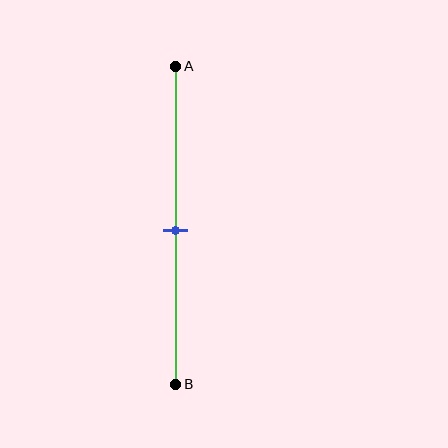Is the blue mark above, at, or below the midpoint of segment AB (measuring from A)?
The blue mark is approximately at the midpoint of segment AB.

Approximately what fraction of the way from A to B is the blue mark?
The blue mark is approximately 50% of the way from A to B.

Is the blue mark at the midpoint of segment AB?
Yes, the mark is approximately at the midpoint.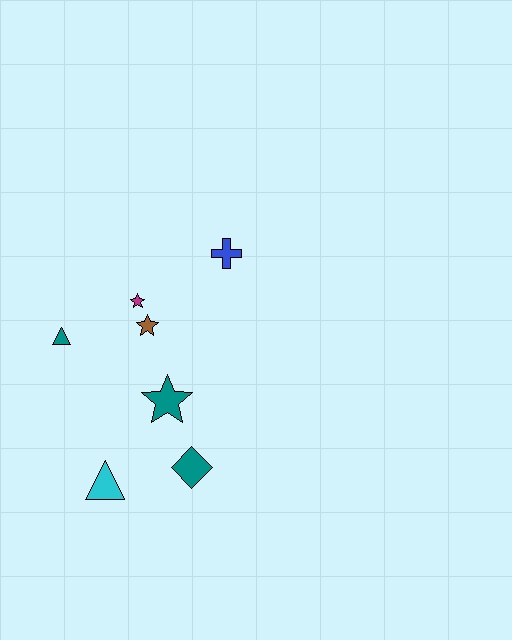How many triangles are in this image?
There are 2 triangles.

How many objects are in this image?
There are 7 objects.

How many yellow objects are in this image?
There are no yellow objects.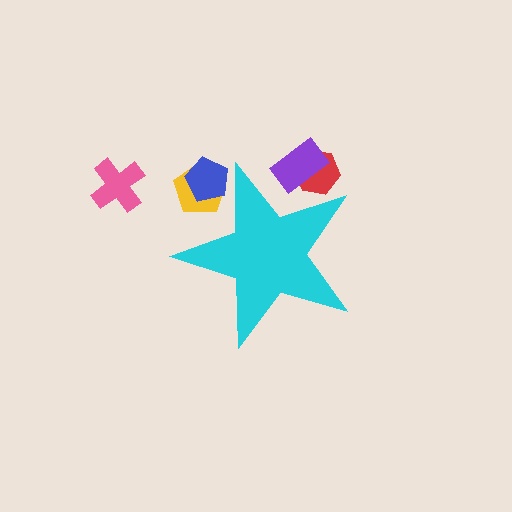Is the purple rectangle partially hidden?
Yes, the purple rectangle is partially hidden behind the cyan star.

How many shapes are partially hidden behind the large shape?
4 shapes are partially hidden.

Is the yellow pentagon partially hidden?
Yes, the yellow pentagon is partially hidden behind the cyan star.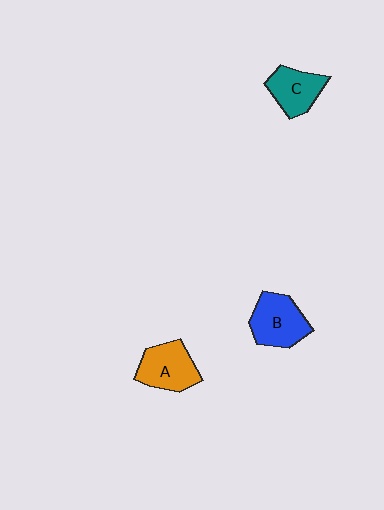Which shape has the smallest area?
Shape C (teal).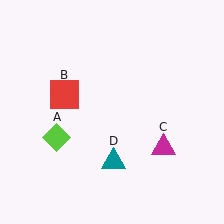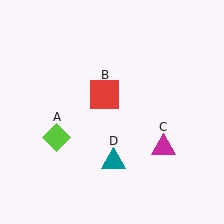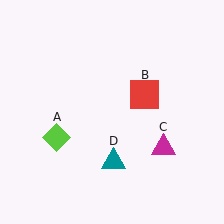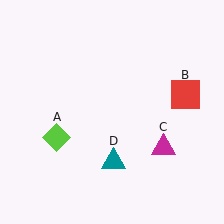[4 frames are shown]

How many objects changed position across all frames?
1 object changed position: red square (object B).